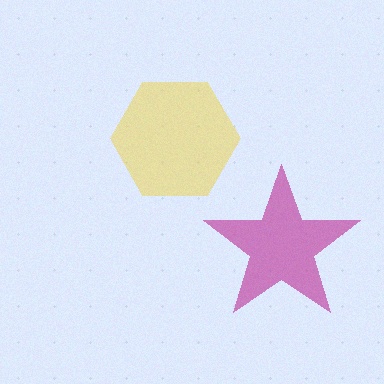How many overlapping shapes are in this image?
There are 2 overlapping shapes in the image.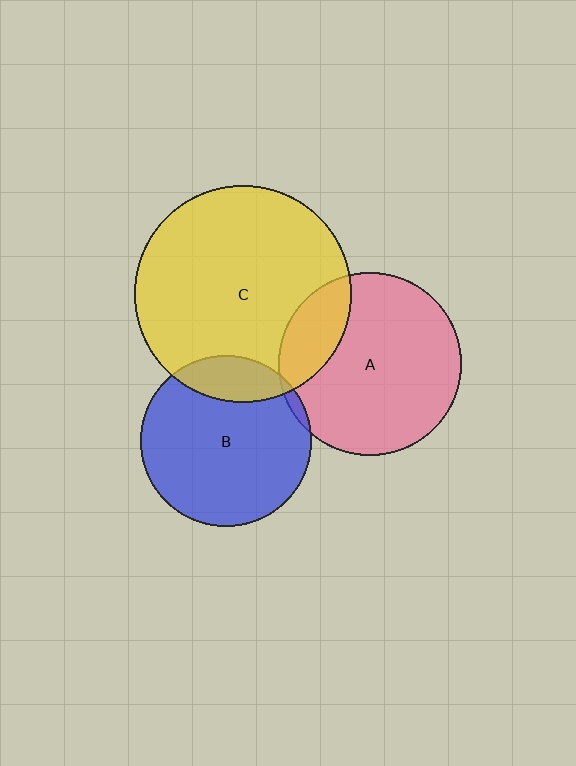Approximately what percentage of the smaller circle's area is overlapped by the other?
Approximately 20%.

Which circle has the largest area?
Circle C (yellow).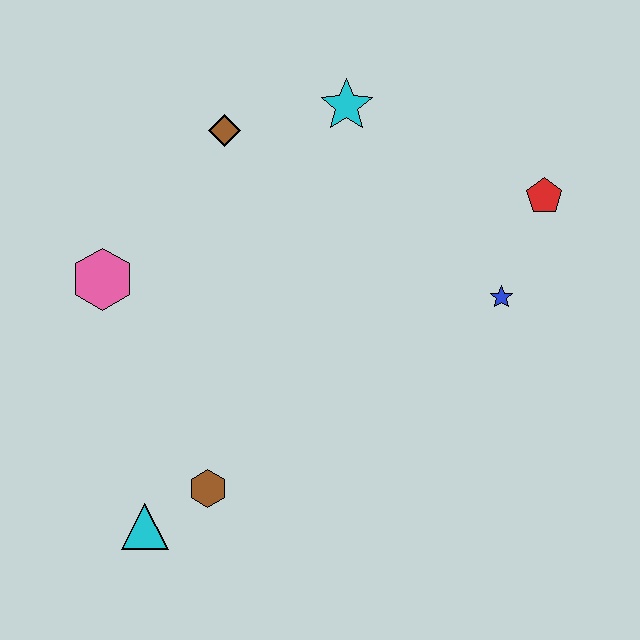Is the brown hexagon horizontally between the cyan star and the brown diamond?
No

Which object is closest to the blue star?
The red pentagon is closest to the blue star.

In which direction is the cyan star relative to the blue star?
The cyan star is above the blue star.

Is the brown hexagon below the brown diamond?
Yes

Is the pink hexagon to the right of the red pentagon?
No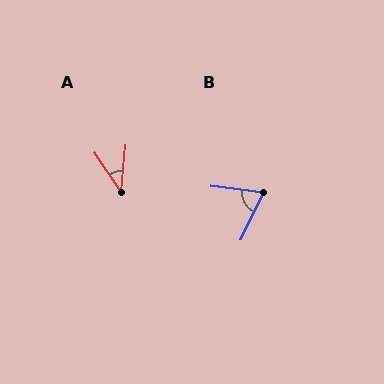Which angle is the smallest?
A, at approximately 39 degrees.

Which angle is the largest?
B, at approximately 71 degrees.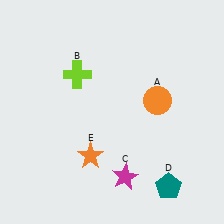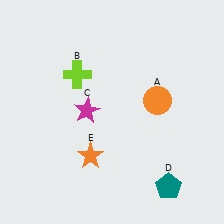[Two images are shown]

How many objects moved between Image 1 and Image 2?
1 object moved between the two images.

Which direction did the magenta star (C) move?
The magenta star (C) moved up.